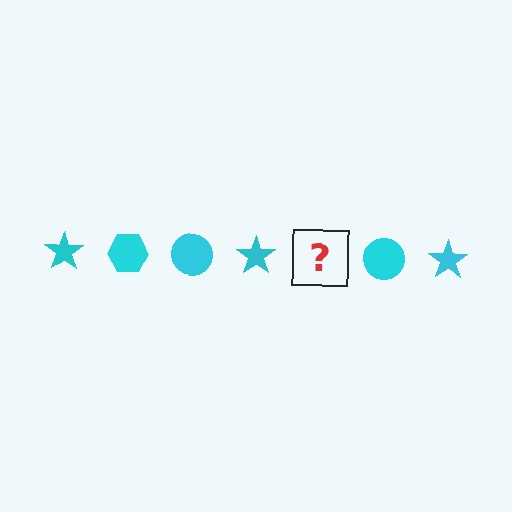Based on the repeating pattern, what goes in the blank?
The blank should be a cyan hexagon.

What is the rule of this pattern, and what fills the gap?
The rule is that the pattern cycles through star, hexagon, circle shapes in cyan. The gap should be filled with a cyan hexagon.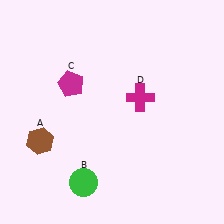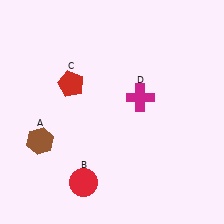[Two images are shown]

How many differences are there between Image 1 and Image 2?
There are 2 differences between the two images.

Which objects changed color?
B changed from green to red. C changed from magenta to red.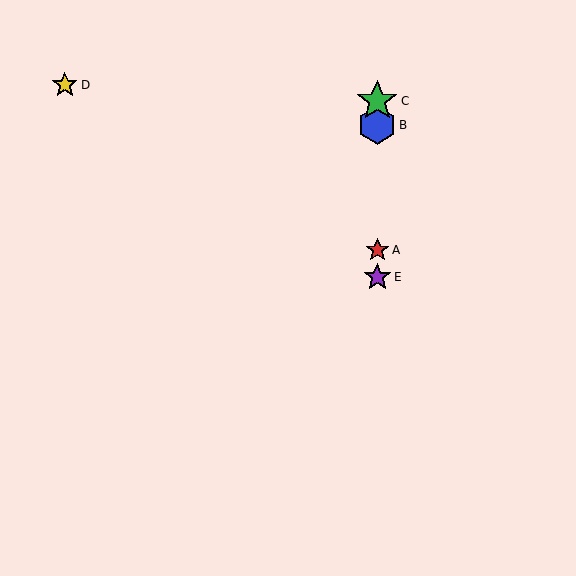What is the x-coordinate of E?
Object E is at x≈377.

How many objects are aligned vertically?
4 objects (A, B, C, E) are aligned vertically.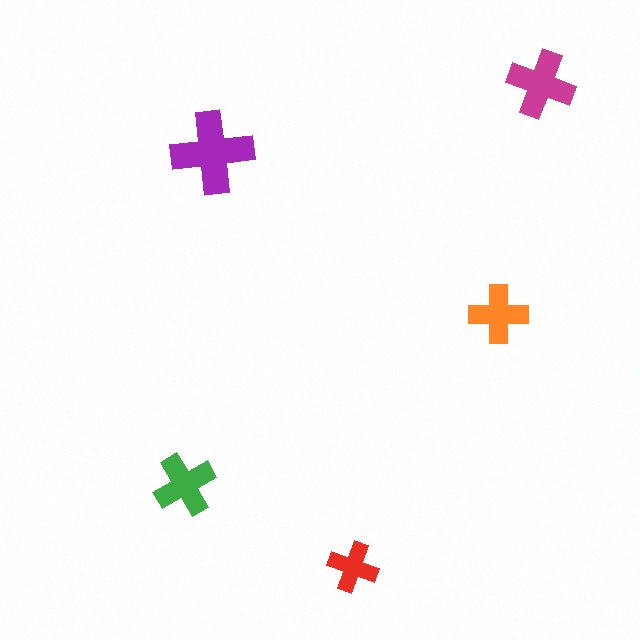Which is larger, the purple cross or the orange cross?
The purple one.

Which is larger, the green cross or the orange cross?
The green one.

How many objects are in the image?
There are 5 objects in the image.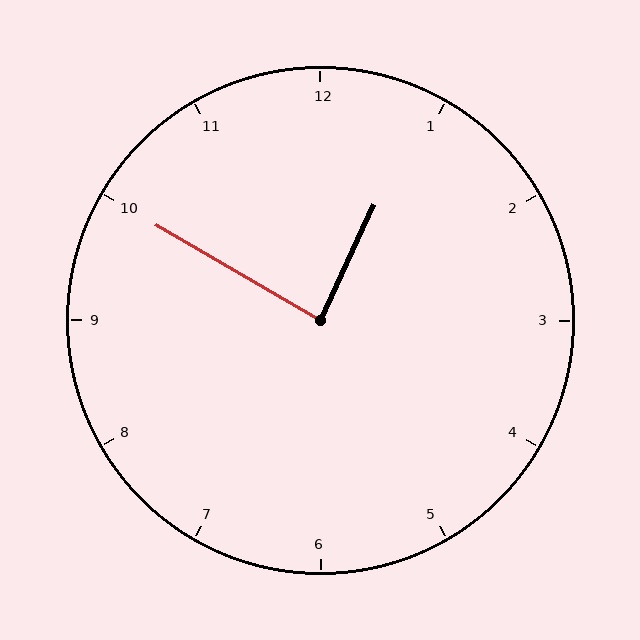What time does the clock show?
12:50.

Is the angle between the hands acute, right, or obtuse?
It is right.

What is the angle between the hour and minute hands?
Approximately 85 degrees.